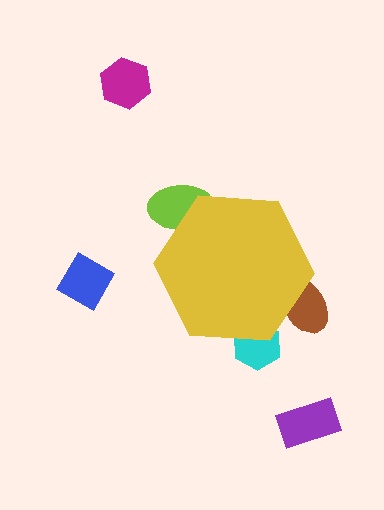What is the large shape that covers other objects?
A yellow hexagon.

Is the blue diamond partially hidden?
No, the blue diamond is fully visible.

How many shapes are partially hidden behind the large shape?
3 shapes are partially hidden.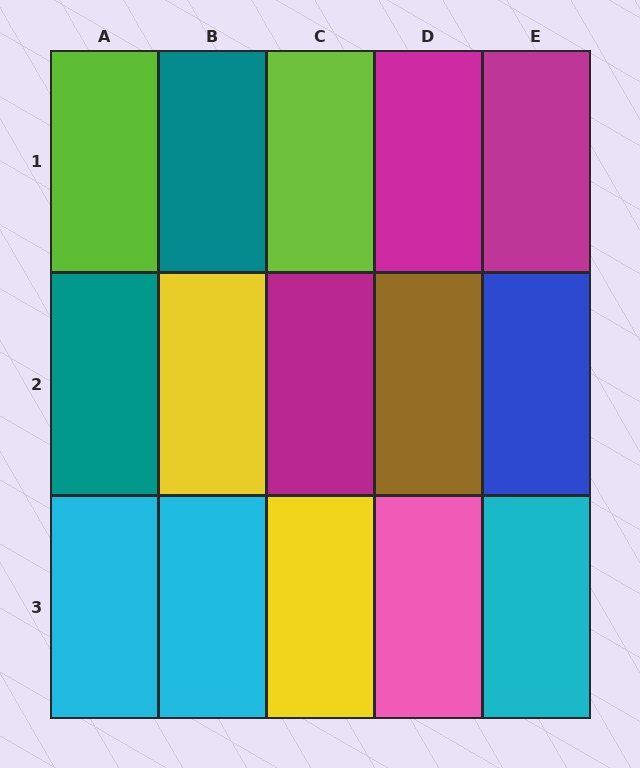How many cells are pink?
1 cell is pink.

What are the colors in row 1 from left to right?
Lime, teal, lime, magenta, magenta.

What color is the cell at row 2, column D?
Brown.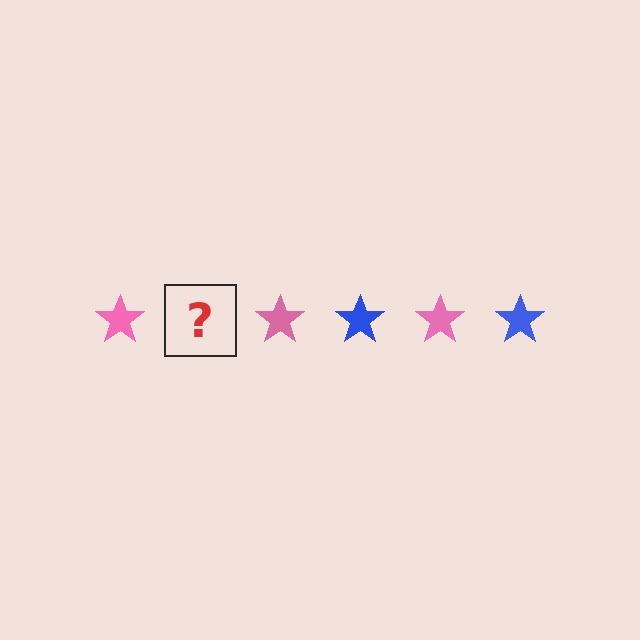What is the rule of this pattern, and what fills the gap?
The rule is that the pattern cycles through pink, blue stars. The gap should be filled with a blue star.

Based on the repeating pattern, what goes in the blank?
The blank should be a blue star.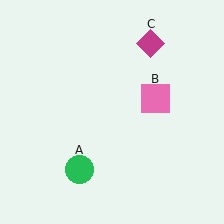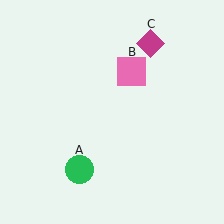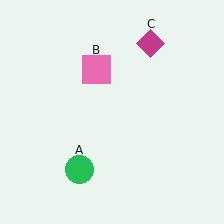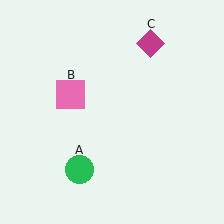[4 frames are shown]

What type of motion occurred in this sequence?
The pink square (object B) rotated counterclockwise around the center of the scene.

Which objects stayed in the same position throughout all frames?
Green circle (object A) and magenta diamond (object C) remained stationary.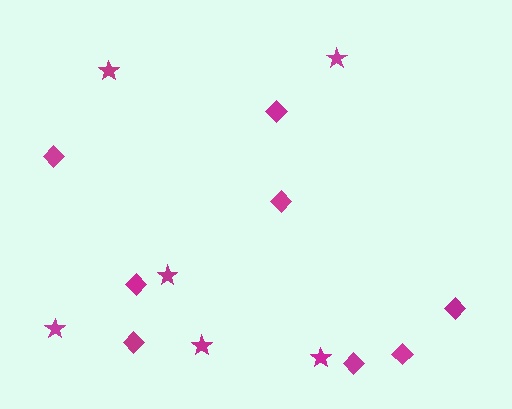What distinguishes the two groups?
There are 2 groups: one group of diamonds (8) and one group of stars (6).